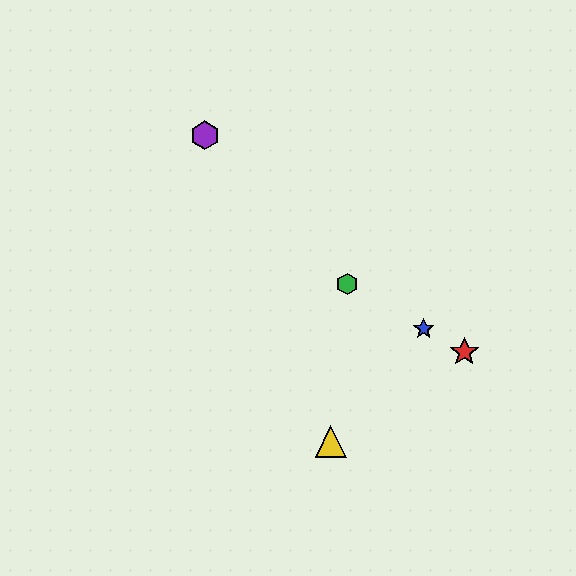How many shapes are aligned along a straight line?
3 shapes (the red star, the blue star, the green hexagon) are aligned along a straight line.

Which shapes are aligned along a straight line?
The red star, the blue star, the green hexagon are aligned along a straight line.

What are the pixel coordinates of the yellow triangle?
The yellow triangle is at (331, 442).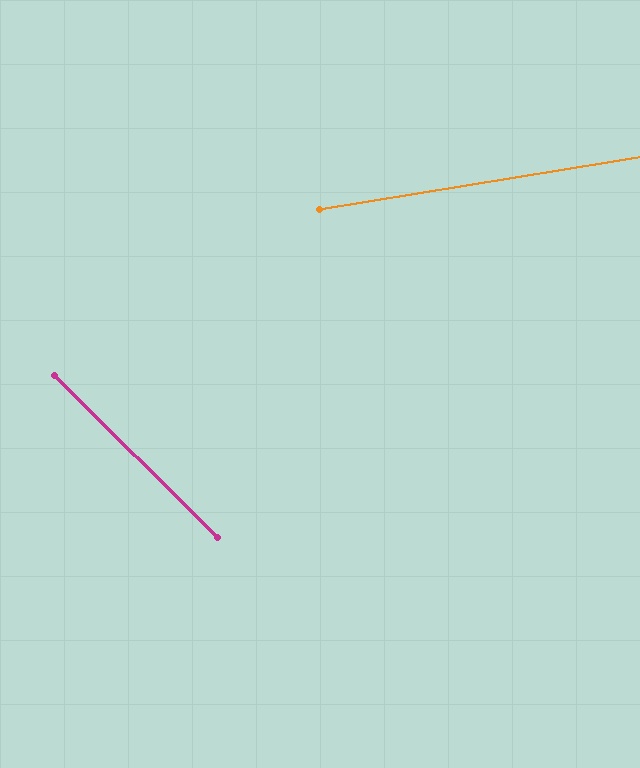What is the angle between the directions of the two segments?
Approximately 54 degrees.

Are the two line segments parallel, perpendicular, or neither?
Neither parallel nor perpendicular — they differ by about 54°.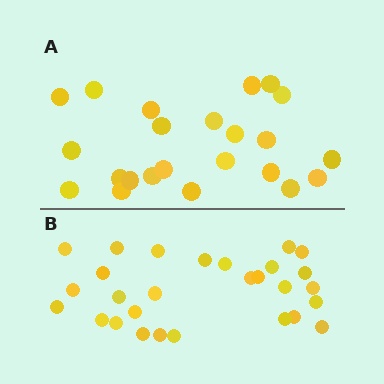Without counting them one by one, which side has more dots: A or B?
Region B (the bottom region) has more dots.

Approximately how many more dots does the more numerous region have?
Region B has about 5 more dots than region A.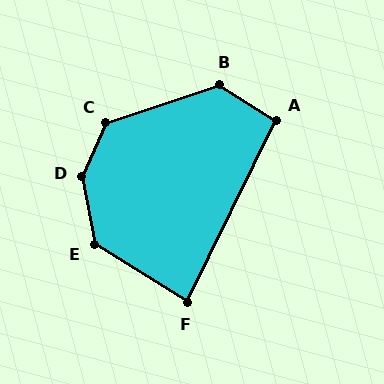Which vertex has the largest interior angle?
D, at approximately 146 degrees.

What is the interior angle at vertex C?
Approximately 132 degrees (obtuse).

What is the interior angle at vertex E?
Approximately 132 degrees (obtuse).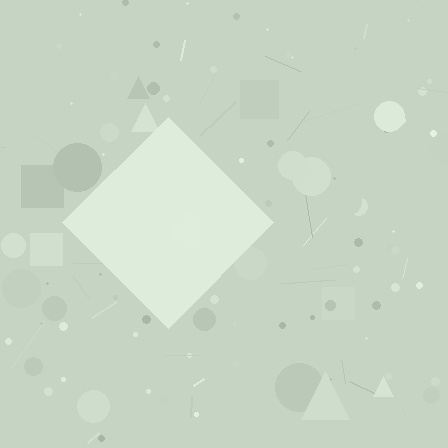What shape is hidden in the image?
A diamond is hidden in the image.